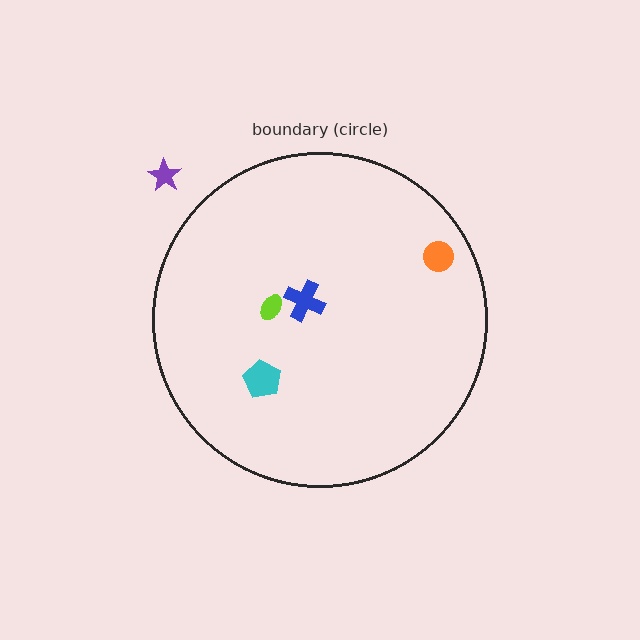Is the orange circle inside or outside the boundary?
Inside.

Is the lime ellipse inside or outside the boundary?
Inside.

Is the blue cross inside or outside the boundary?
Inside.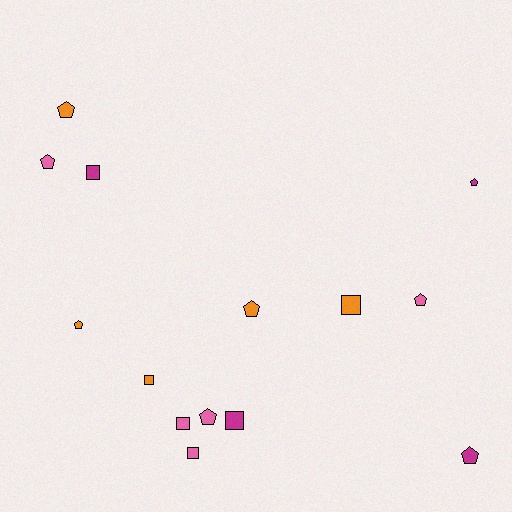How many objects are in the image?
There are 14 objects.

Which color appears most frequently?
Orange, with 5 objects.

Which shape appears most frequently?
Pentagon, with 8 objects.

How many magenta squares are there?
There are 2 magenta squares.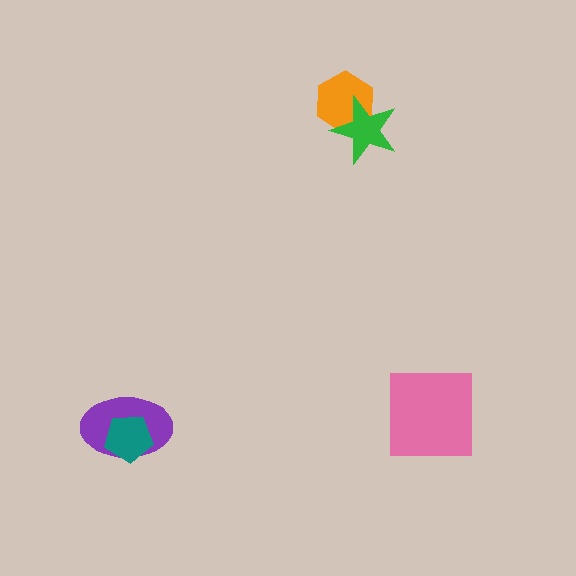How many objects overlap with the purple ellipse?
1 object overlaps with the purple ellipse.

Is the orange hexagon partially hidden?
Yes, it is partially covered by another shape.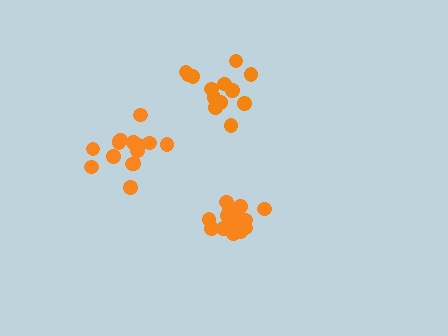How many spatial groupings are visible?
There are 3 spatial groupings.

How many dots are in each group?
Group 1: 13 dots, Group 2: 17 dots, Group 3: 15 dots (45 total).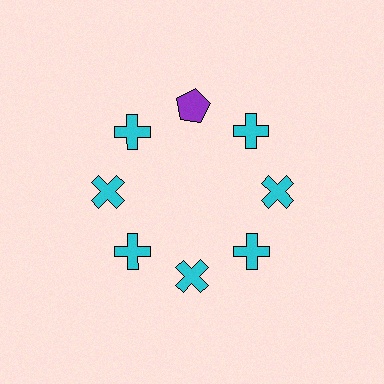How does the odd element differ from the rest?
It differs in both color (purple instead of cyan) and shape (pentagon instead of cross).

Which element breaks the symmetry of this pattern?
The purple pentagon at roughly the 12 o'clock position breaks the symmetry. All other shapes are cyan crosses.